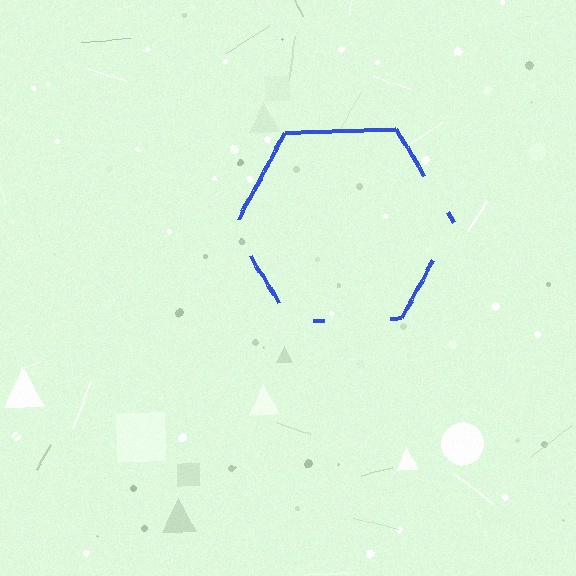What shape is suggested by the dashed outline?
The dashed outline suggests a hexagon.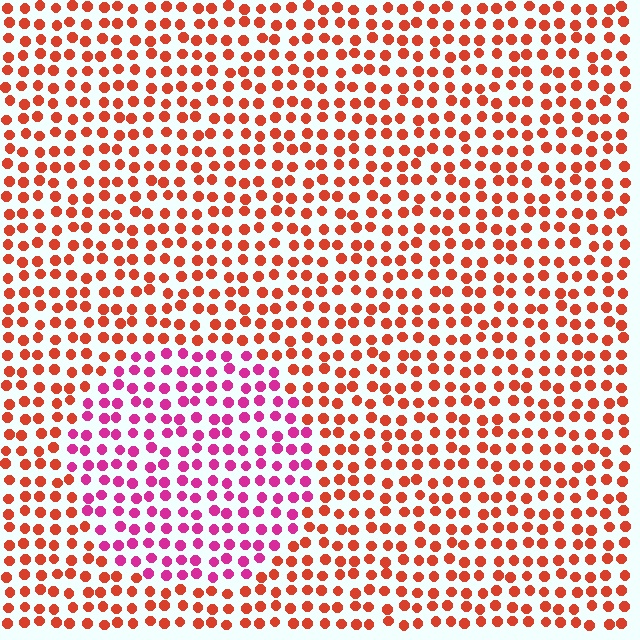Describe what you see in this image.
The image is filled with small red elements in a uniform arrangement. A circle-shaped region is visible where the elements are tinted to a slightly different hue, forming a subtle color boundary.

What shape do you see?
I see a circle.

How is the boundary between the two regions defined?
The boundary is defined purely by a slight shift in hue (about 46 degrees). Spacing, size, and orientation are identical on both sides.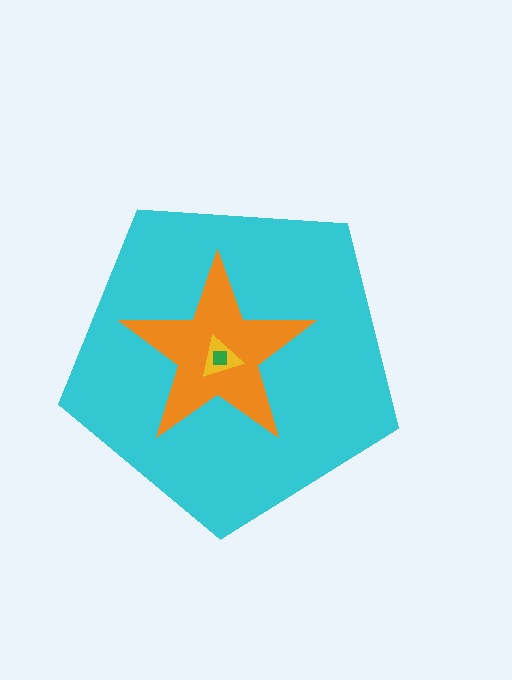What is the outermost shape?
The cyan pentagon.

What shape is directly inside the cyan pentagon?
The orange star.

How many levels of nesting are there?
4.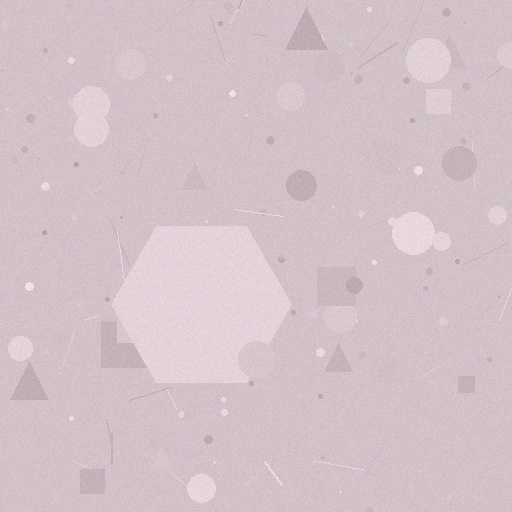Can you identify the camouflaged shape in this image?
The camouflaged shape is a hexagon.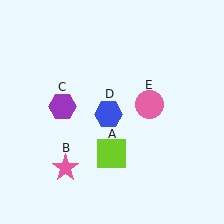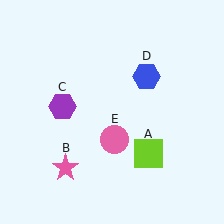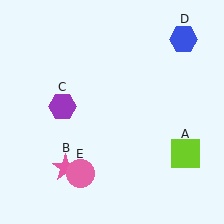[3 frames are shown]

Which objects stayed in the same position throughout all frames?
Pink star (object B) and purple hexagon (object C) remained stationary.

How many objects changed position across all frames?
3 objects changed position: lime square (object A), blue hexagon (object D), pink circle (object E).